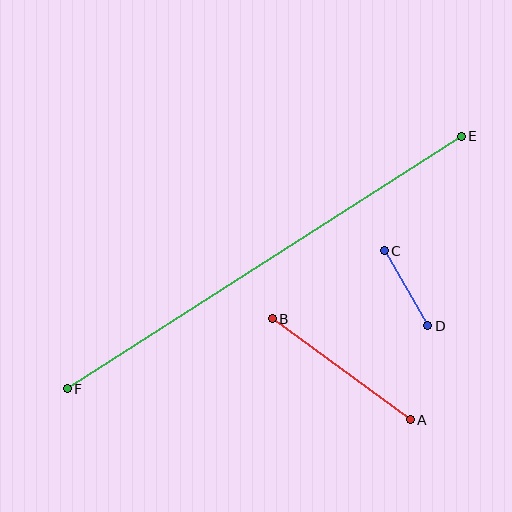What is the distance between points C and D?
The distance is approximately 87 pixels.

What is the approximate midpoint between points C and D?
The midpoint is at approximately (406, 288) pixels.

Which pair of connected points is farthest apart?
Points E and F are farthest apart.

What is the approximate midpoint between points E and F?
The midpoint is at approximately (264, 262) pixels.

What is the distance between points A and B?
The distance is approximately 171 pixels.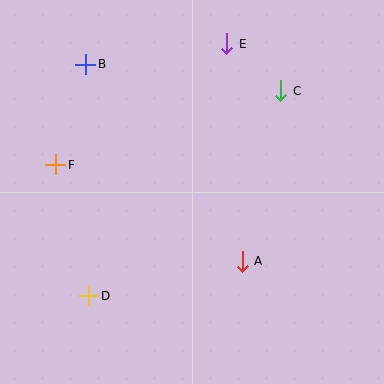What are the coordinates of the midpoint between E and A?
The midpoint between E and A is at (235, 153).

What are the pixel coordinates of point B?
Point B is at (86, 64).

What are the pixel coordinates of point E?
Point E is at (227, 44).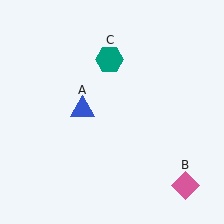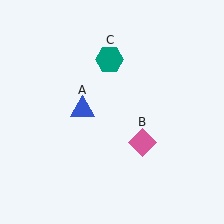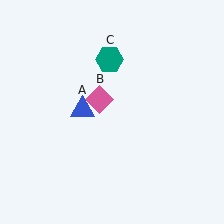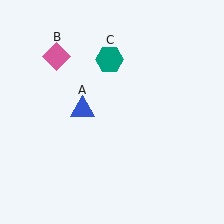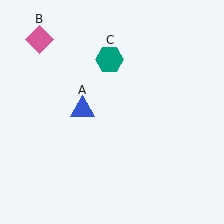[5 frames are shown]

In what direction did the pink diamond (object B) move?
The pink diamond (object B) moved up and to the left.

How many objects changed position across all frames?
1 object changed position: pink diamond (object B).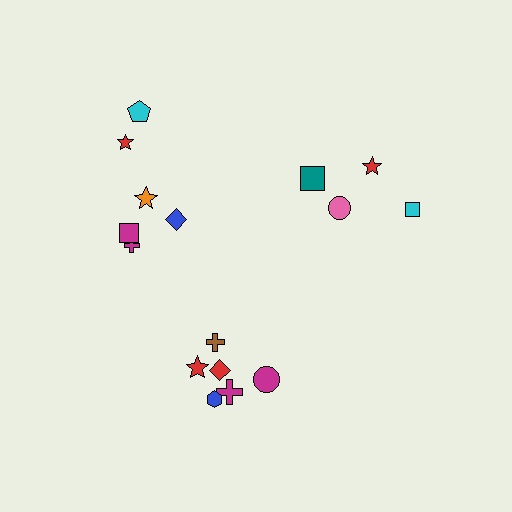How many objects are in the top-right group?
There are 4 objects.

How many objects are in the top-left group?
There are 6 objects.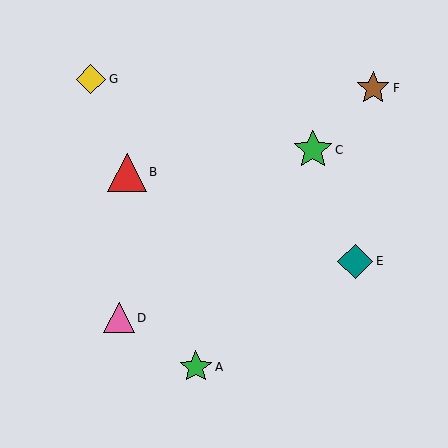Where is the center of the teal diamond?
The center of the teal diamond is at (355, 261).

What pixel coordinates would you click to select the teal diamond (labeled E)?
Click at (355, 261) to select the teal diamond E.